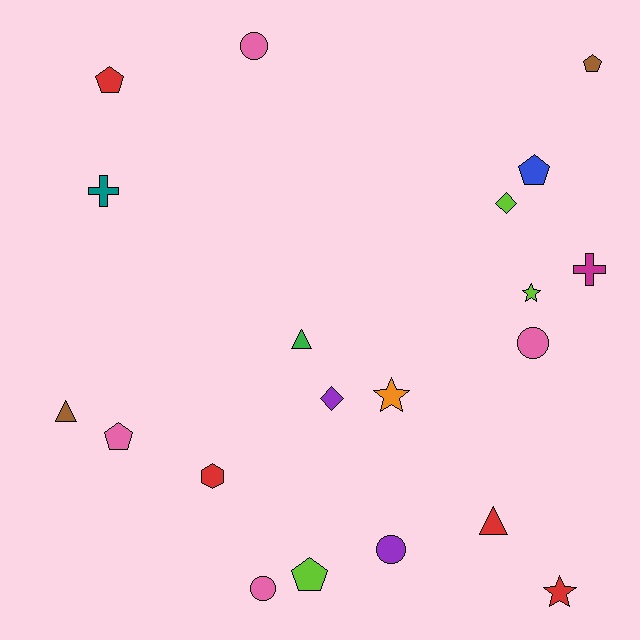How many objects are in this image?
There are 20 objects.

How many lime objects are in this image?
There are 3 lime objects.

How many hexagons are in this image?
There is 1 hexagon.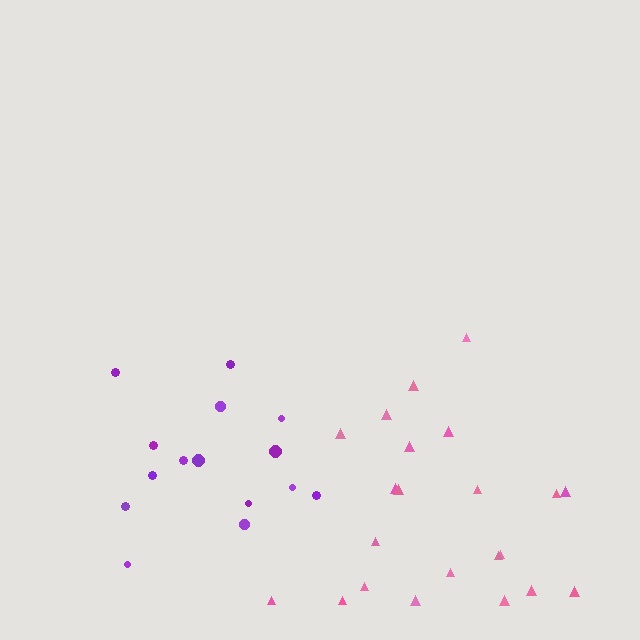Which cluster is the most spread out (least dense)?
Pink.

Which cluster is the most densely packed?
Purple.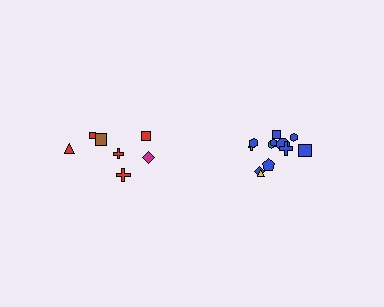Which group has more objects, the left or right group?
The right group.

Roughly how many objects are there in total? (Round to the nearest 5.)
Roughly 20 objects in total.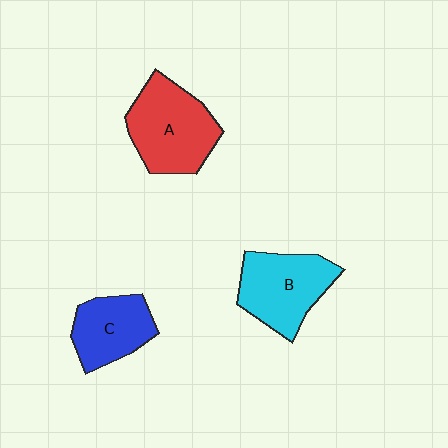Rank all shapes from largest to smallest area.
From largest to smallest: A (red), B (cyan), C (blue).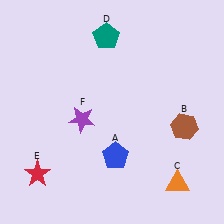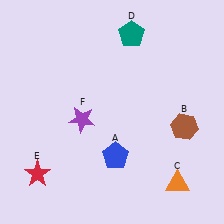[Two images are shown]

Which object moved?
The teal pentagon (D) moved right.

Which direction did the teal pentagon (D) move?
The teal pentagon (D) moved right.